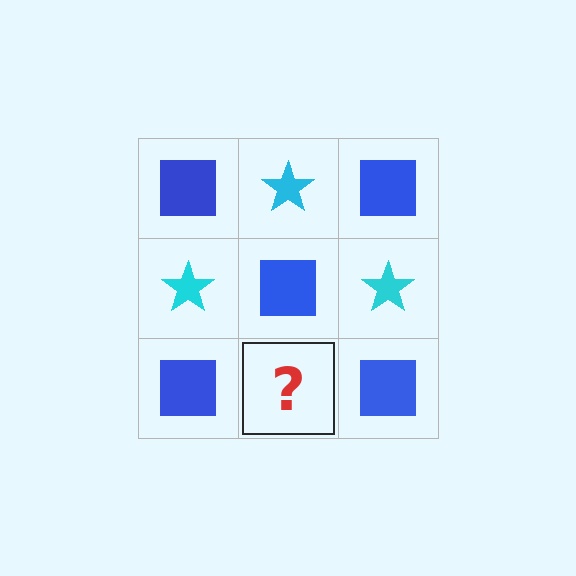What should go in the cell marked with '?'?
The missing cell should contain a cyan star.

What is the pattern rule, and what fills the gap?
The rule is that it alternates blue square and cyan star in a checkerboard pattern. The gap should be filled with a cyan star.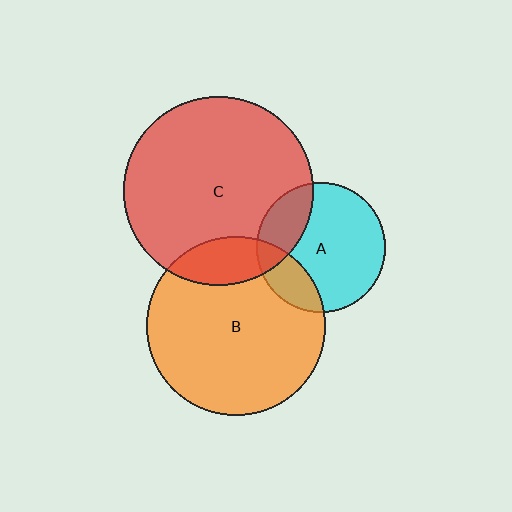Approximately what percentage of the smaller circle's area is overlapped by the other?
Approximately 15%.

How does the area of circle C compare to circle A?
Approximately 2.1 times.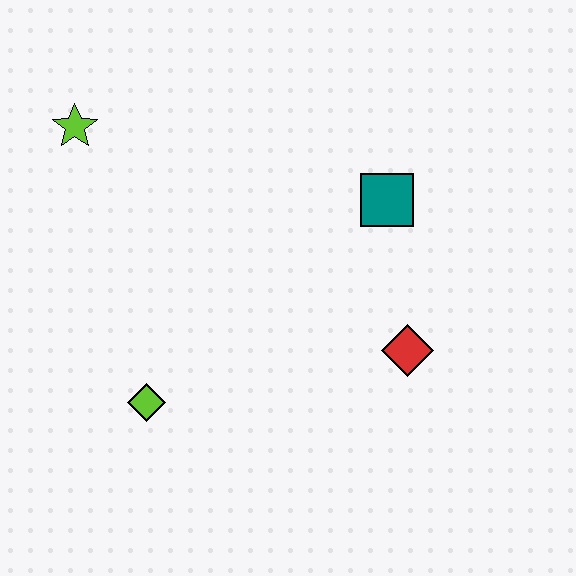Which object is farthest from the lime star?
The red diamond is farthest from the lime star.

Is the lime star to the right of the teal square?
No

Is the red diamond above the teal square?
No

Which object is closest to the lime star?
The lime diamond is closest to the lime star.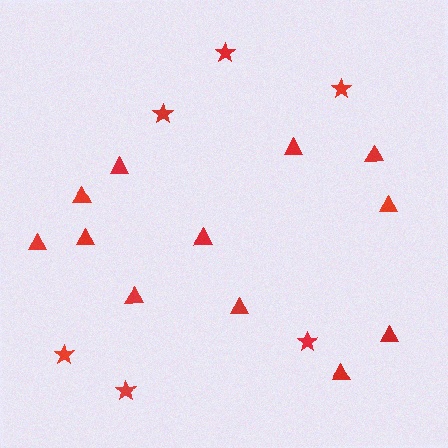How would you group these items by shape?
There are 2 groups: one group of stars (6) and one group of triangles (12).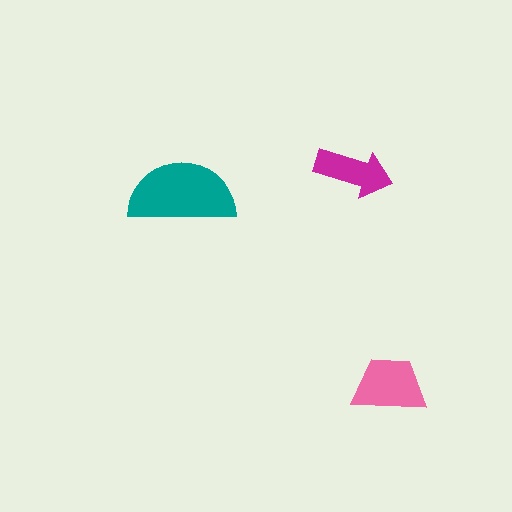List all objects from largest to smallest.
The teal semicircle, the pink trapezoid, the magenta arrow.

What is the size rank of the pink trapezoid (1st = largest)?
2nd.